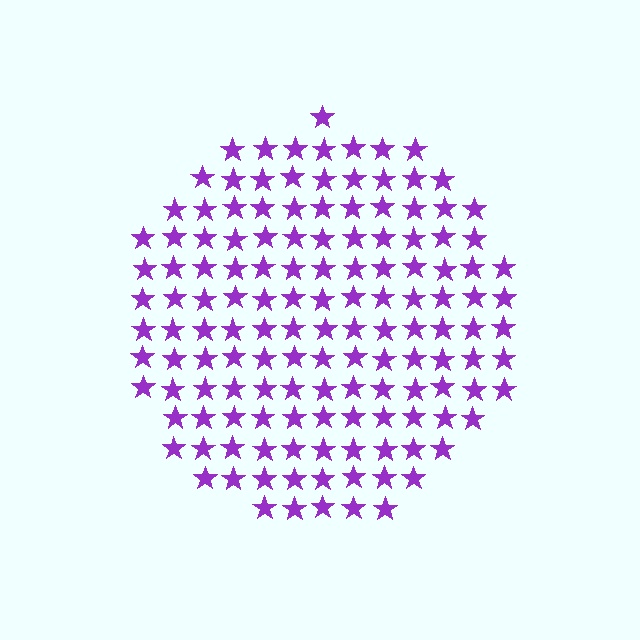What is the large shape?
The large shape is a circle.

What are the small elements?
The small elements are stars.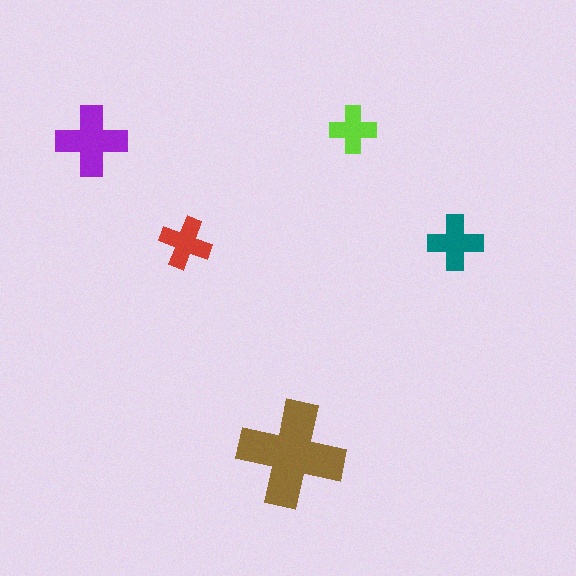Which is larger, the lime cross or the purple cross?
The purple one.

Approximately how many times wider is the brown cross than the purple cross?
About 1.5 times wider.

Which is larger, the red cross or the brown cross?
The brown one.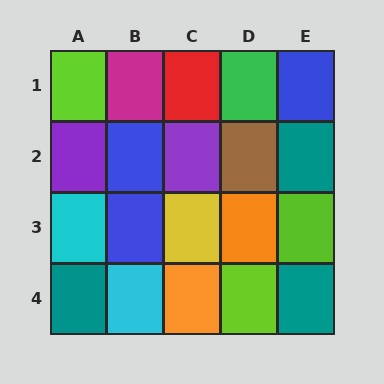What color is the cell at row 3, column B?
Blue.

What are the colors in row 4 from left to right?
Teal, cyan, orange, lime, teal.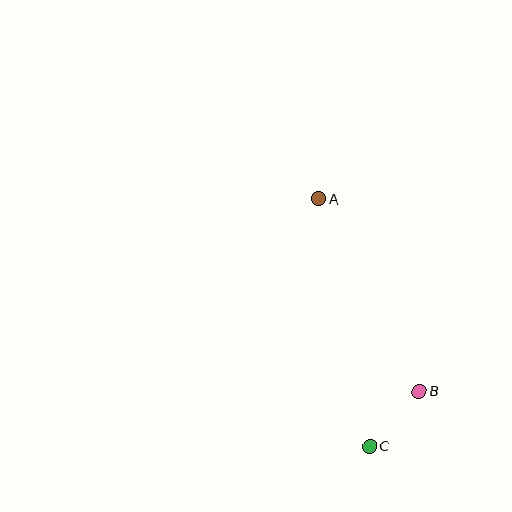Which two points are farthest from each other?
Points A and C are farthest from each other.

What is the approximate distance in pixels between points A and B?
The distance between A and B is approximately 217 pixels.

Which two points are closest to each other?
Points B and C are closest to each other.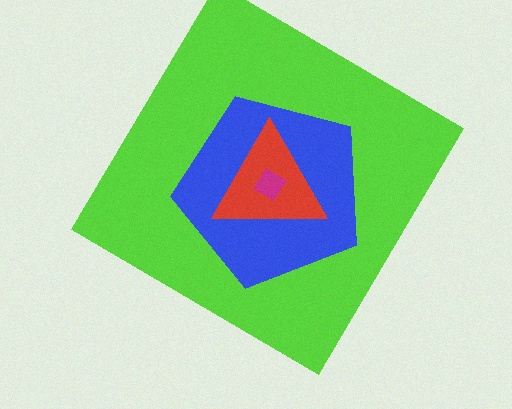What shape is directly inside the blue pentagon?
The red triangle.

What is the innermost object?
The magenta diamond.